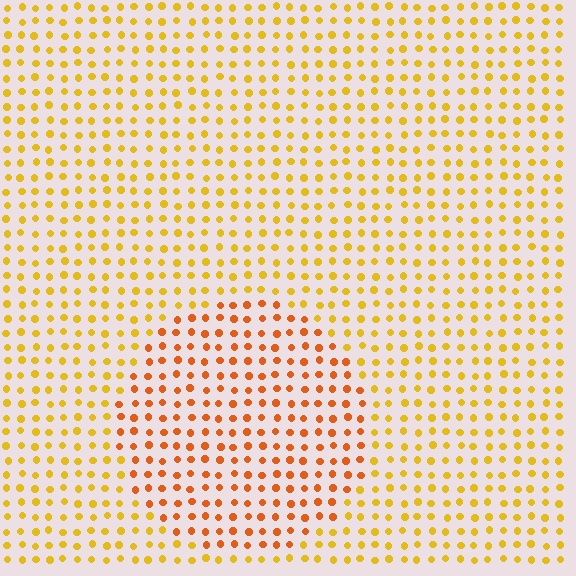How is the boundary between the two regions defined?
The boundary is defined purely by a slight shift in hue (about 29 degrees). Spacing, size, and orientation are identical on both sides.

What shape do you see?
I see a circle.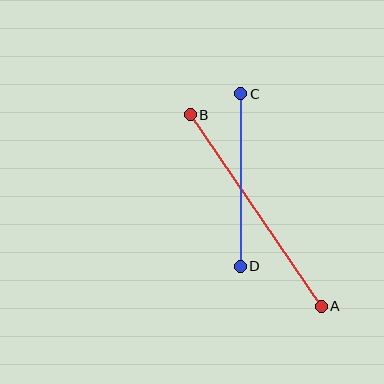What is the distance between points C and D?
The distance is approximately 172 pixels.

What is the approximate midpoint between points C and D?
The midpoint is at approximately (240, 180) pixels.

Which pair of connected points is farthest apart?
Points A and B are farthest apart.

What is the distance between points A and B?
The distance is approximately 232 pixels.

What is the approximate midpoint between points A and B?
The midpoint is at approximately (256, 211) pixels.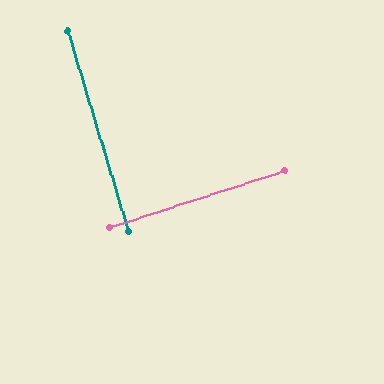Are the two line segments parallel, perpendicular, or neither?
Perpendicular — they meet at approximately 89°.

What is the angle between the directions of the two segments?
Approximately 89 degrees.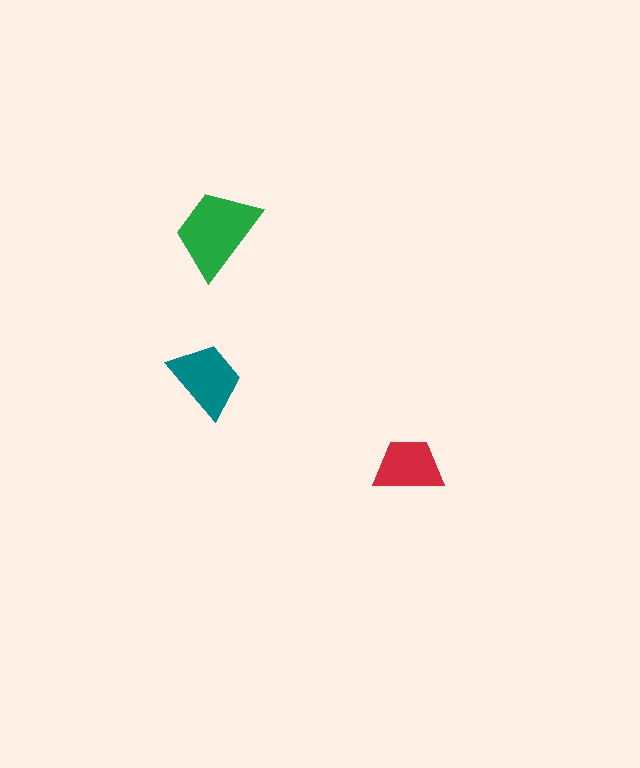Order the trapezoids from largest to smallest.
the green one, the teal one, the red one.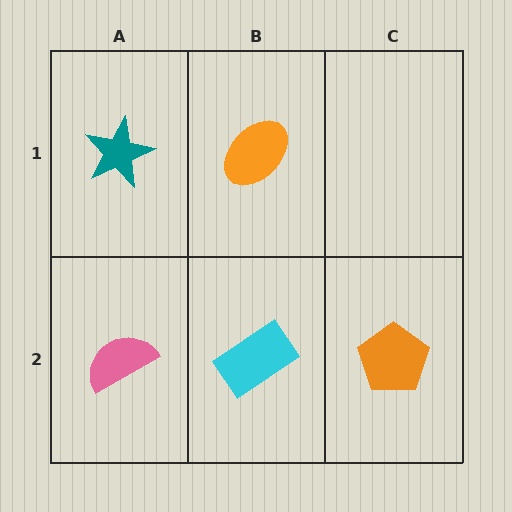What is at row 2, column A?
A pink semicircle.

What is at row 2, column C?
An orange pentagon.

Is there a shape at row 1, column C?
No, that cell is empty.